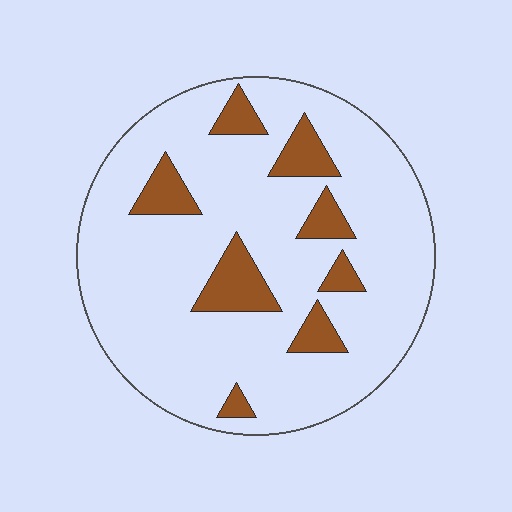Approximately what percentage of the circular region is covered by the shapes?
Approximately 15%.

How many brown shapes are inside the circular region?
8.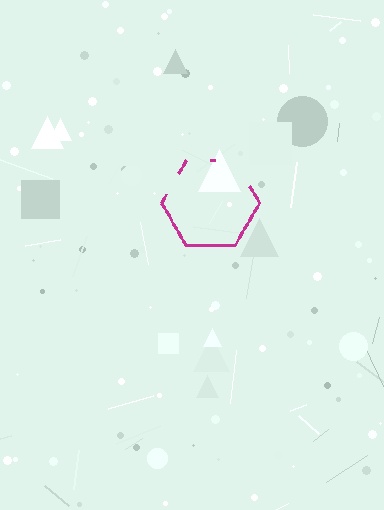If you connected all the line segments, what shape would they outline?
They would outline a hexagon.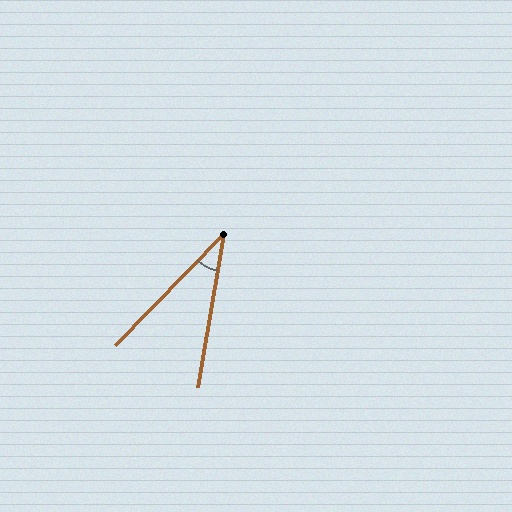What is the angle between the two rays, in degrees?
Approximately 34 degrees.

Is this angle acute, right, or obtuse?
It is acute.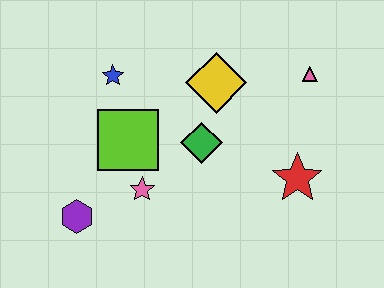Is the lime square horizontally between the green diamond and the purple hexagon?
Yes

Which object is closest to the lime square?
The pink star is closest to the lime square.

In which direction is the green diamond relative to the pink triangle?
The green diamond is to the left of the pink triangle.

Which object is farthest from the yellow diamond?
The purple hexagon is farthest from the yellow diamond.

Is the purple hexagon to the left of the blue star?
Yes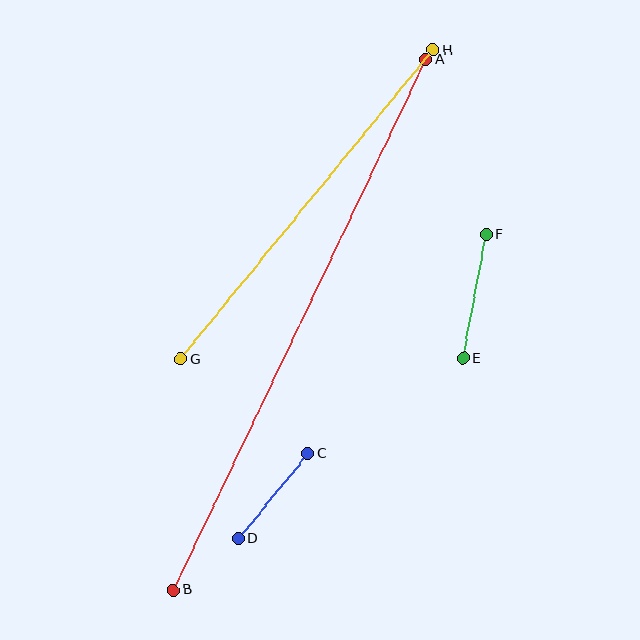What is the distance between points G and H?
The distance is approximately 399 pixels.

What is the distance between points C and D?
The distance is approximately 110 pixels.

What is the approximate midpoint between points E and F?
The midpoint is at approximately (474, 296) pixels.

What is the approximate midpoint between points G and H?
The midpoint is at approximately (307, 204) pixels.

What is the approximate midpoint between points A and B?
The midpoint is at approximately (299, 325) pixels.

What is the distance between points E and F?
The distance is approximately 126 pixels.